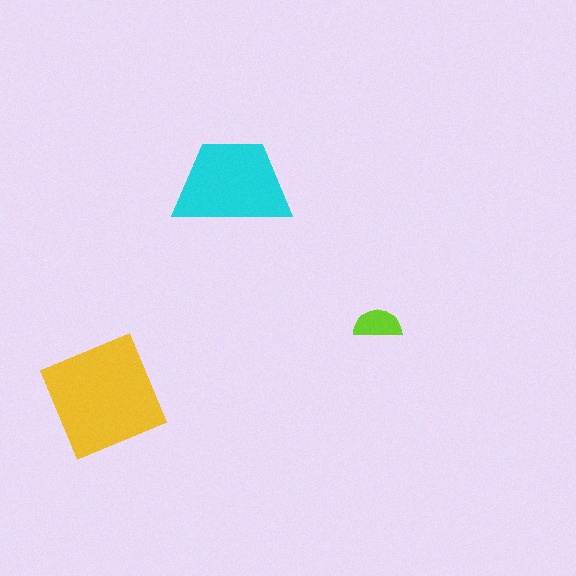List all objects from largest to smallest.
The yellow square, the cyan trapezoid, the lime semicircle.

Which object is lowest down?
The yellow square is bottommost.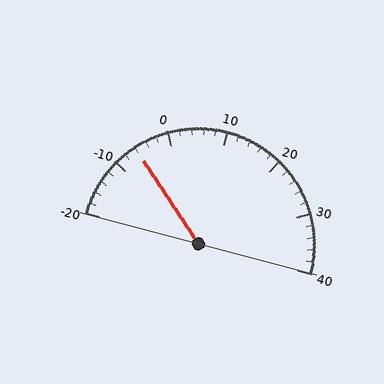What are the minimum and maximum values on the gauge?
The gauge ranges from -20 to 40.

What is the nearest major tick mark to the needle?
The nearest major tick mark is -10.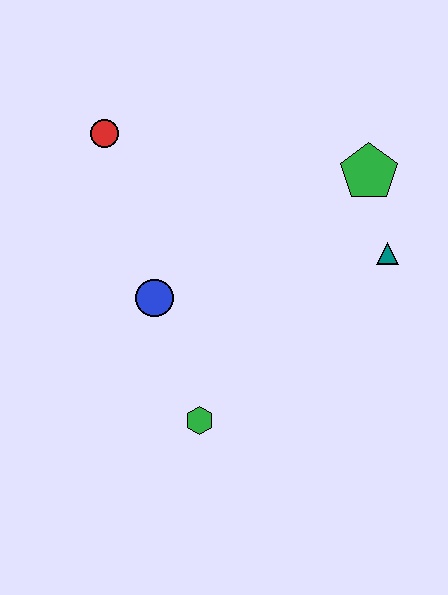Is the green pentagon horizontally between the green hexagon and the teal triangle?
Yes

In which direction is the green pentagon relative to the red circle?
The green pentagon is to the right of the red circle.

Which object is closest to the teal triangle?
The green pentagon is closest to the teal triangle.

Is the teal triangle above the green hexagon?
Yes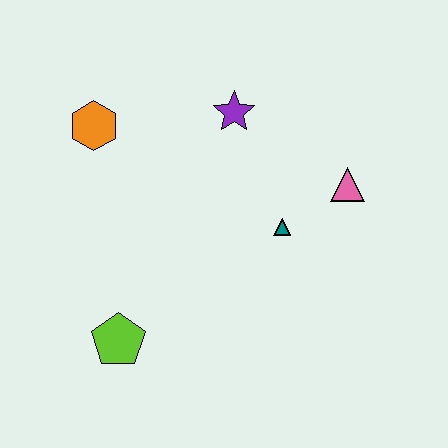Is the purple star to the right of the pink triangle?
No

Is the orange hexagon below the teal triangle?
No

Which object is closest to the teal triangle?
The pink triangle is closest to the teal triangle.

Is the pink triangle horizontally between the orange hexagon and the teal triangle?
No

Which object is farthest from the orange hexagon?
The pink triangle is farthest from the orange hexagon.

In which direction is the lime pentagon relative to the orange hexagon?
The lime pentagon is below the orange hexagon.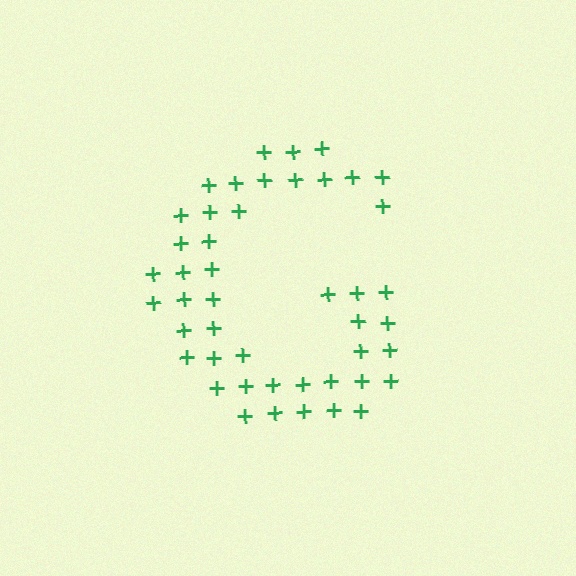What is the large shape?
The large shape is the letter G.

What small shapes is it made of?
It is made of small plus signs.